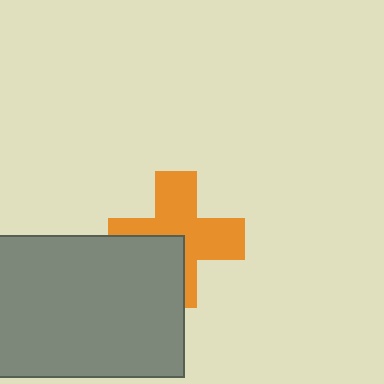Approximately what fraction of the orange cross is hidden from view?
Roughly 34% of the orange cross is hidden behind the gray rectangle.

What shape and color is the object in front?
The object in front is a gray rectangle.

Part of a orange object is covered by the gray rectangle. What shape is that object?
It is a cross.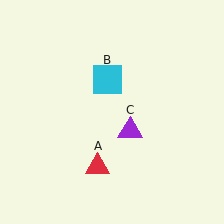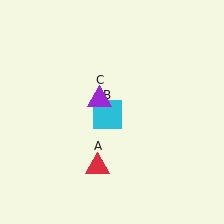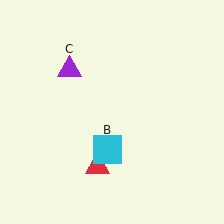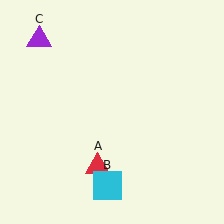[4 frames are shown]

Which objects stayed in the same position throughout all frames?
Red triangle (object A) remained stationary.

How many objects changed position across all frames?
2 objects changed position: cyan square (object B), purple triangle (object C).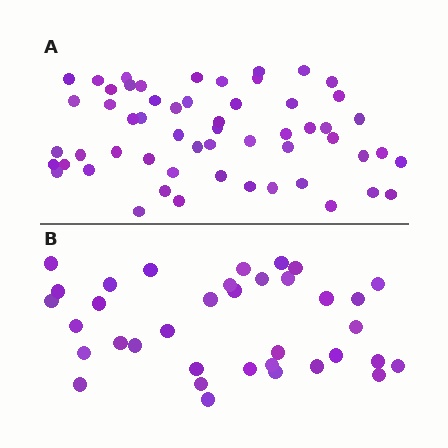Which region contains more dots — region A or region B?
Region A (the top region) has more dots.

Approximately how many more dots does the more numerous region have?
Region A has approximately 20 more dots than region B.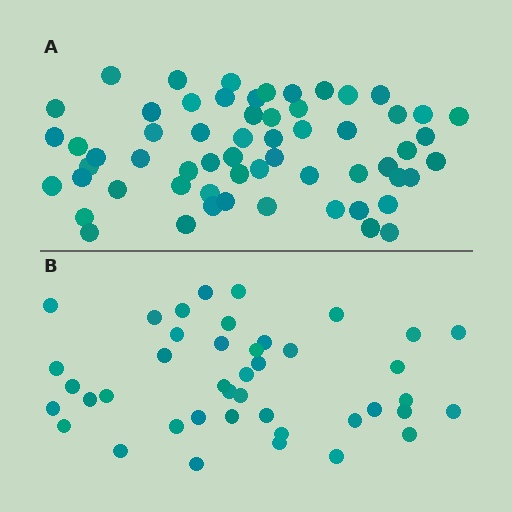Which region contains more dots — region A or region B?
Region A (the top region) has more dots.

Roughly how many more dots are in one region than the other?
Region A has approximately 20 more dots than region B.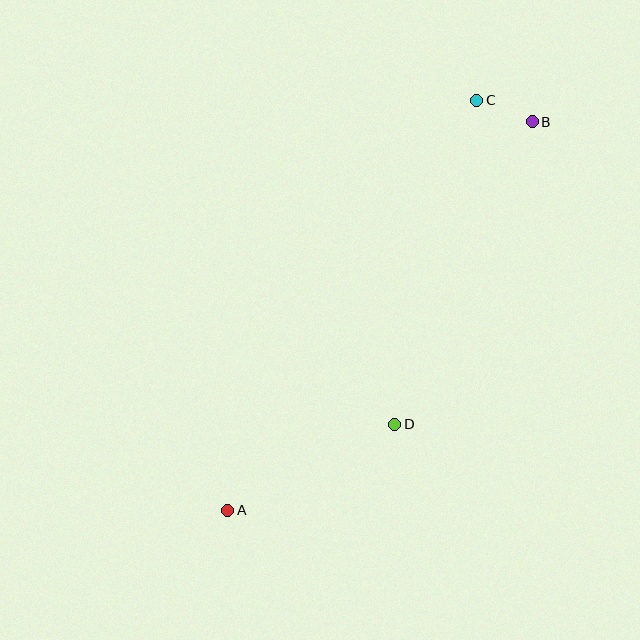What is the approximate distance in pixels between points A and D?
The distance between A and D is approximately 188 pixels.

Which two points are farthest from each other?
Points A and B are farthest from each other.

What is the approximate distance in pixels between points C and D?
The distance between C and D is approximately 334 pixels.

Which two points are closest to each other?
Points B and C are closest to each other.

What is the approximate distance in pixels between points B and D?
The distance between B and D is approximately 332 pixels.